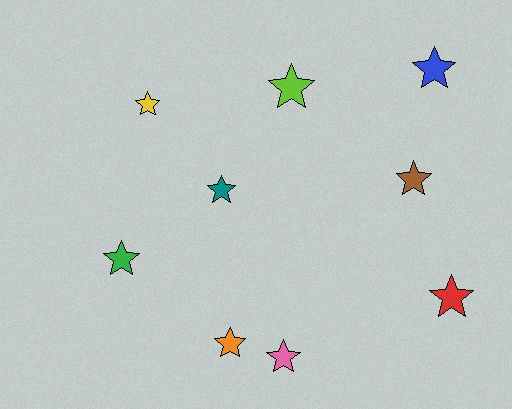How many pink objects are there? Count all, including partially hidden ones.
There is 1 pink object.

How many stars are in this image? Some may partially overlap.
There are 9 stars.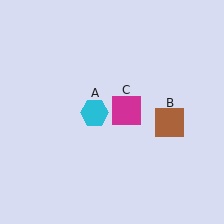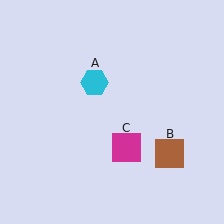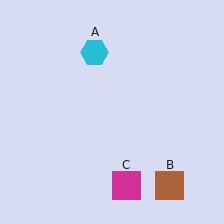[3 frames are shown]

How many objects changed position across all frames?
3 objects changed position: cyan hexagon (object A), brown square (object B), magenta square (object C).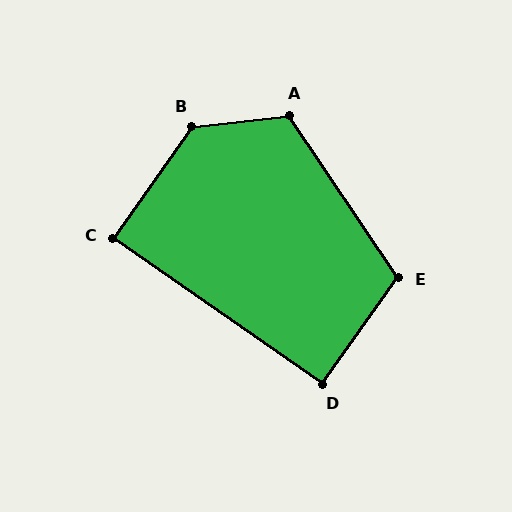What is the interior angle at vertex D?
Approximately 91 degrees (approximately right).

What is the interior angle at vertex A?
Approximately 117 degrees (obtuse).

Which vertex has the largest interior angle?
B, at approximately 132 degrees.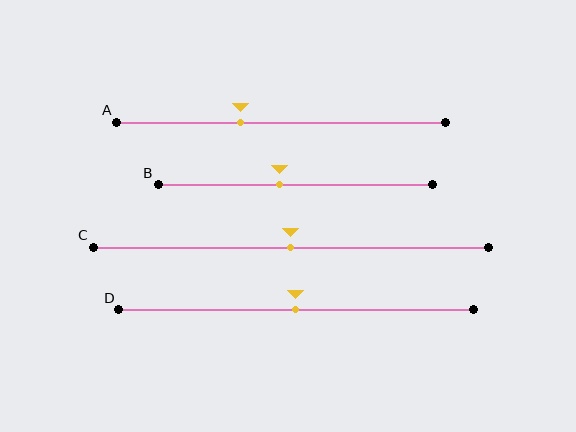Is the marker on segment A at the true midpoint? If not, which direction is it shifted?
No, the marker on segment A is shifted to the left by about 12% of the segment length.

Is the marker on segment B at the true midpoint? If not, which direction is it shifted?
No, the marker on segment B is shifted to the left by about 6% of the segment length.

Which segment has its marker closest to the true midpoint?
Segment C has its marker closest to the true midpoint.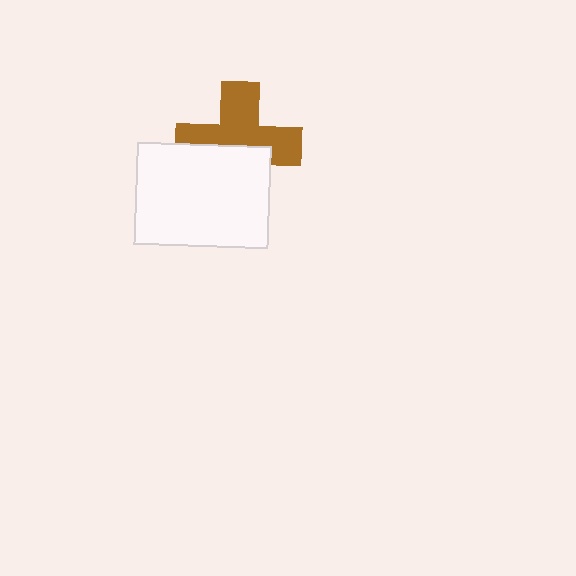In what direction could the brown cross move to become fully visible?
The brown cross could move up. That would shift it out from behind the white rectangle entirely.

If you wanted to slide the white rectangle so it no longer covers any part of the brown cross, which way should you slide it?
Slide it down — that is the most direct way to separate the two shapes.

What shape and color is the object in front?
The object in front is a white rectangle.